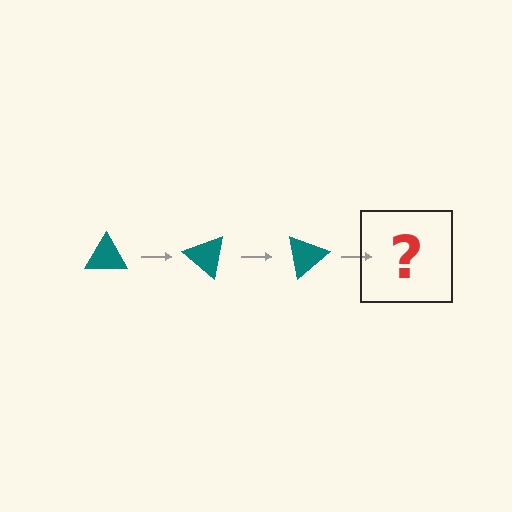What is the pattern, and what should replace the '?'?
The pattern is that the triangle rotates 40 degrees each step. The '?' should be a teal triangle rotated 120 degrees.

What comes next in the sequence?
The next element should be a teal triangle rotated 120 degrees.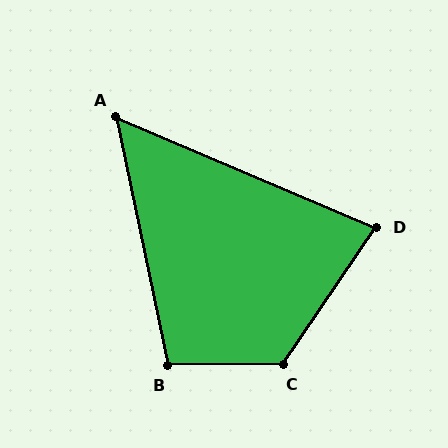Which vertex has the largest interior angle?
C, at approximately 125 degrees.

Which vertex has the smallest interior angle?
A, at approximately 55 degrees.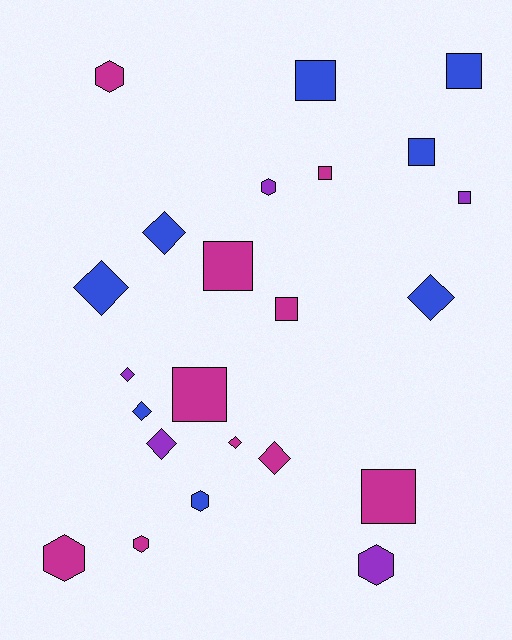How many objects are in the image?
There are 23 objects.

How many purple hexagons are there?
There are 2 purple hexagons.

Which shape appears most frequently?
Square, with 9 objects.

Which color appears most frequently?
Magenta, with 10 objects.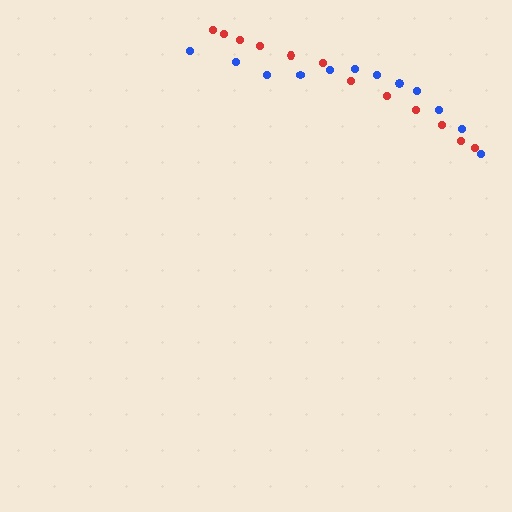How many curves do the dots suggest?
There are 2 distinct paths.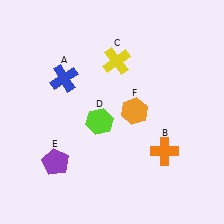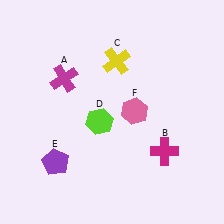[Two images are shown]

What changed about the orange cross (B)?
In Image 1, B is orange. In Image 2, it changed to magenta.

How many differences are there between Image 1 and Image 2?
There are 3 differences between the two images.